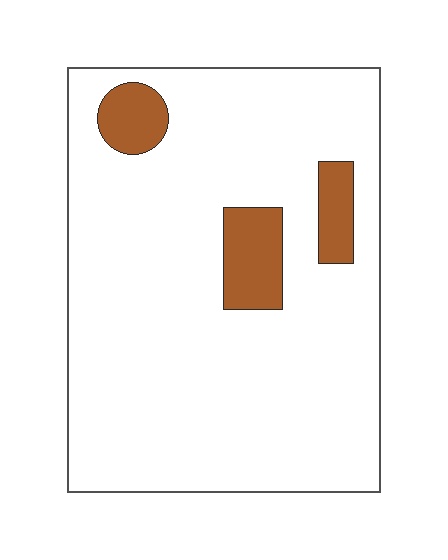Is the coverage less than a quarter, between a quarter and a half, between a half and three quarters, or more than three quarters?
Less than a quarter.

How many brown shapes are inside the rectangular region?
3.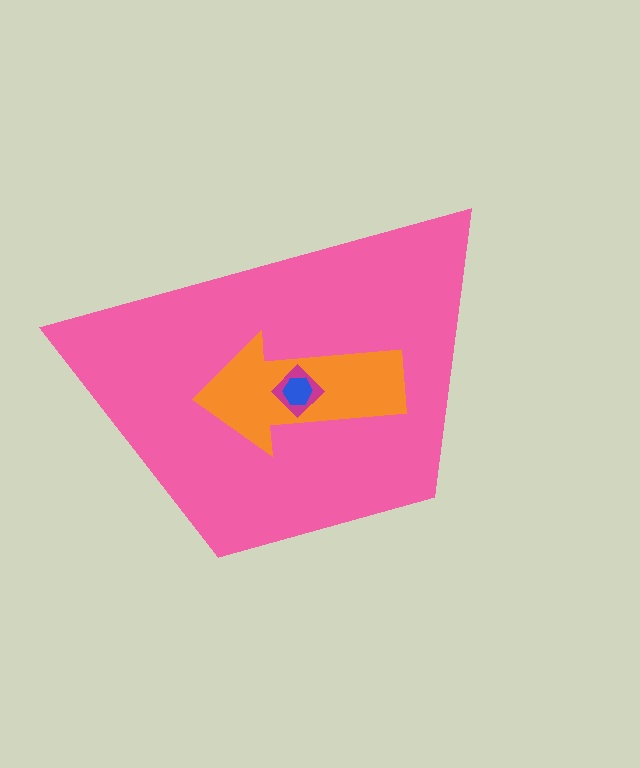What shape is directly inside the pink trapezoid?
The orange arrow.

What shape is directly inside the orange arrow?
The magenta diamond.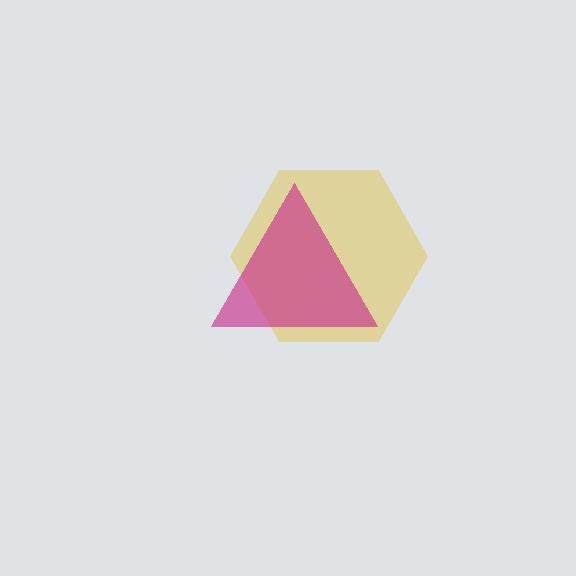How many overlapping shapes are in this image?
There are 2 overlapping shapes in the image.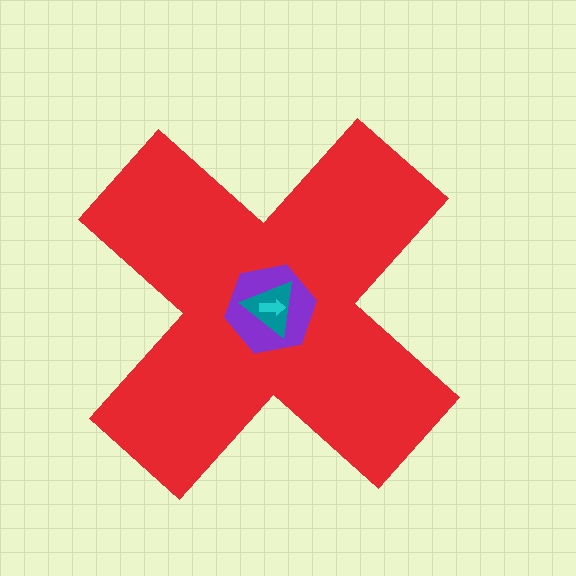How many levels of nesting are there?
4.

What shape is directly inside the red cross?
The purple hexagon.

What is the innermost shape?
The cyan arrow.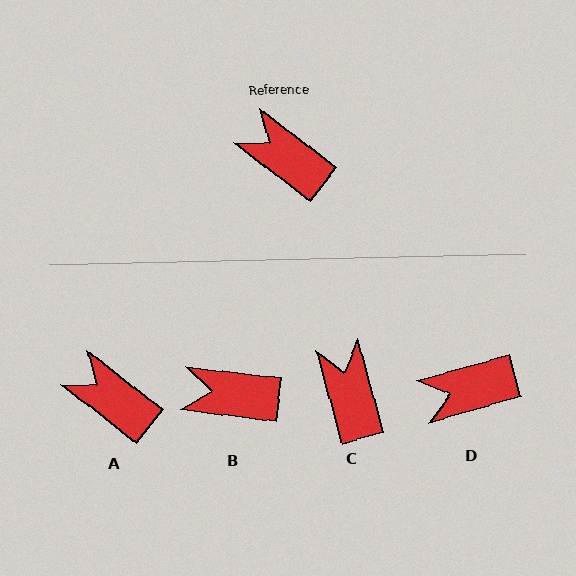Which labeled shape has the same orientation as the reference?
A.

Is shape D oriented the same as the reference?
No, it is off by about 54 degrees.